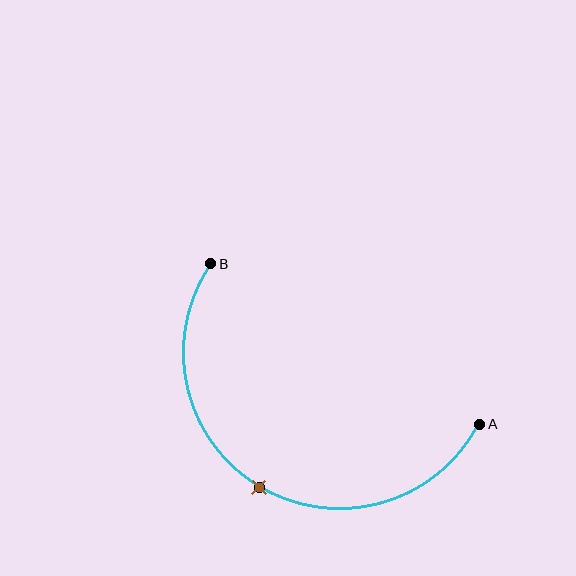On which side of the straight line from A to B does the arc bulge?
The arc bulges below the straight line connecting A and B.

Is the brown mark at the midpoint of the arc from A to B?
Yes. The brown mark lies on the arc at equal arc-length from both A and B — it is the arc midpoint.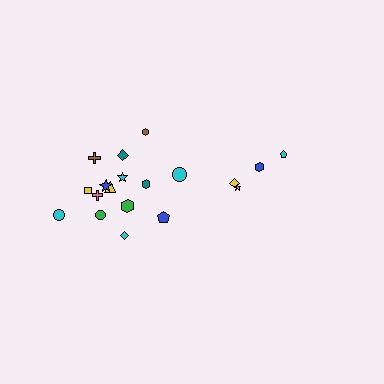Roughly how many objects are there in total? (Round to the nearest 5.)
Roughly 20 objects in total.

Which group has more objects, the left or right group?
The left group.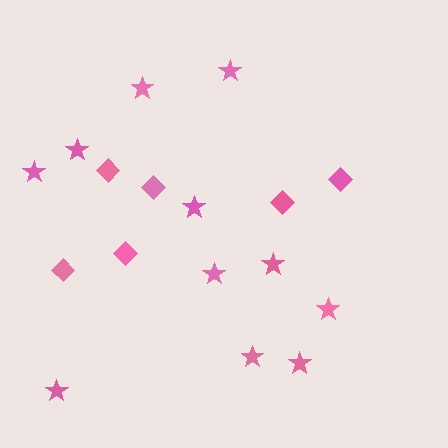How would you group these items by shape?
There are 2 groups: one group of diamonds (6) and one group of stars (11).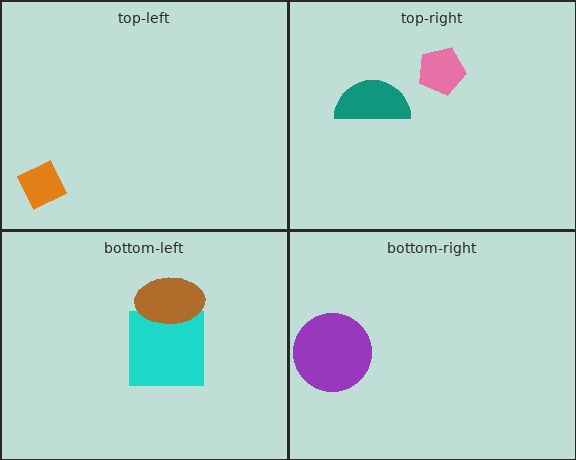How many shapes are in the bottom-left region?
2.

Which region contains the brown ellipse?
The bottom-left region.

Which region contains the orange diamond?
The top-left region.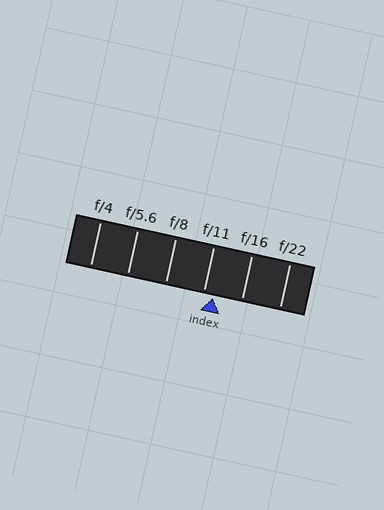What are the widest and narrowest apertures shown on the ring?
The widest aperture shown is f/4 and the narrowest is f/22.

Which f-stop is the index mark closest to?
The index mark is closest to f/11.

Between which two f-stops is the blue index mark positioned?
The index mark is between f/11 and f/16.